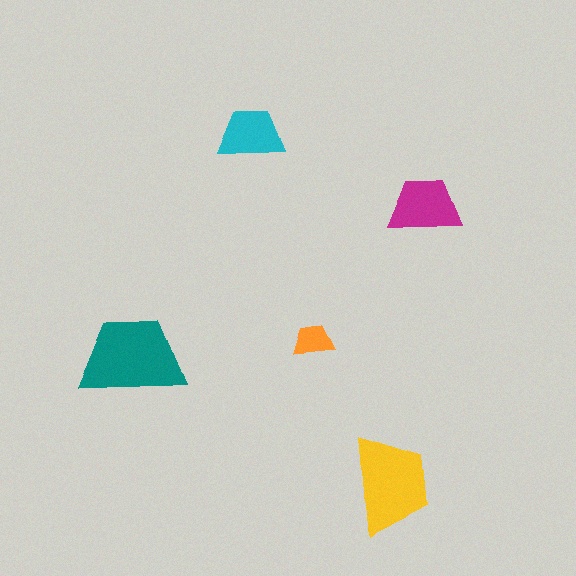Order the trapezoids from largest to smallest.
the teal one, the yellow one, the magenta one, the cyan one, the orange one.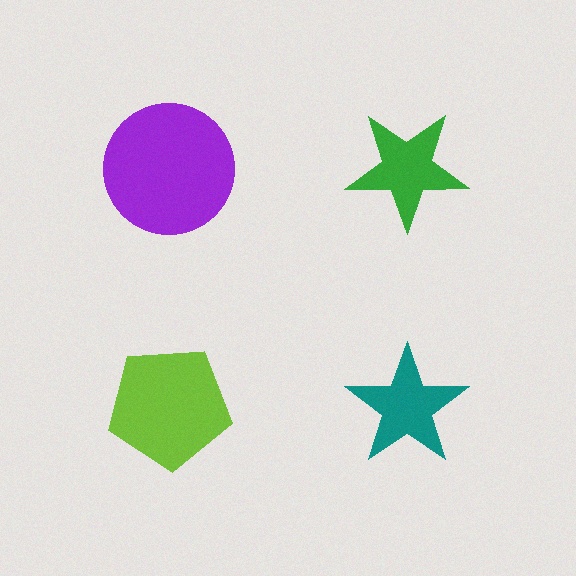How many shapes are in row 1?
2 shapes.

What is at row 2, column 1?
A lime pentagon.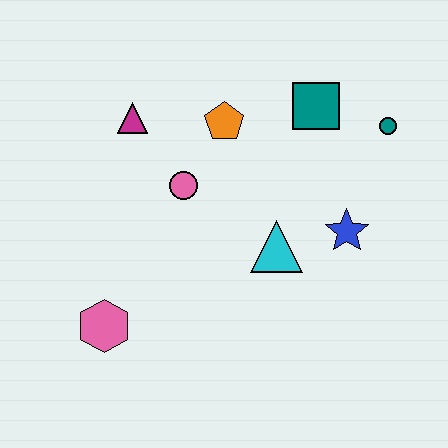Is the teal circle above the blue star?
Yes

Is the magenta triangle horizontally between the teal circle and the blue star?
No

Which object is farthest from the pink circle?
The teal circle is farthest from the pink circle.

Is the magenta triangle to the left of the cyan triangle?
Yes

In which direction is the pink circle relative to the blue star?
The pink circle is to the left of the blue star.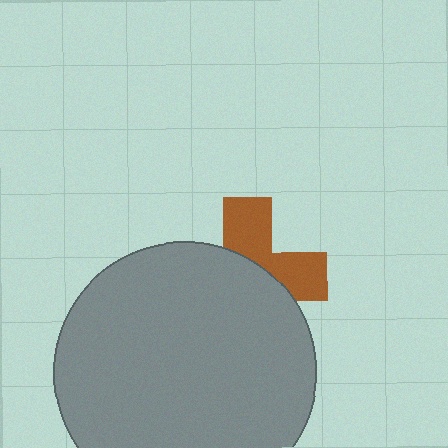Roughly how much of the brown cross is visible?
A small part of it is visible (roughly 40%).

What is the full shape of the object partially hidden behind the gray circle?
The partially hidden object is a brown cross.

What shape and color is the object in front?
The object in front is a gray circle.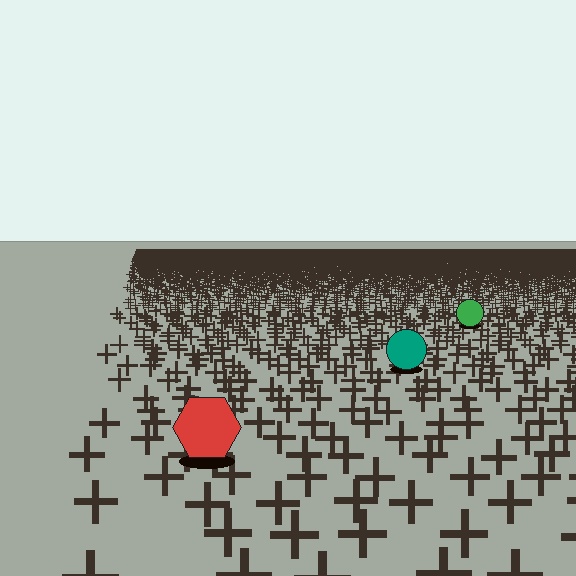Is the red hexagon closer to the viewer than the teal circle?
Yes. The red hexagon is closer — you can tell from the texture gradient: the ground texture is coarser near it.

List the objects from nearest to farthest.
From nearest to farthest: the red hexagon, the teal circle, the green circle.